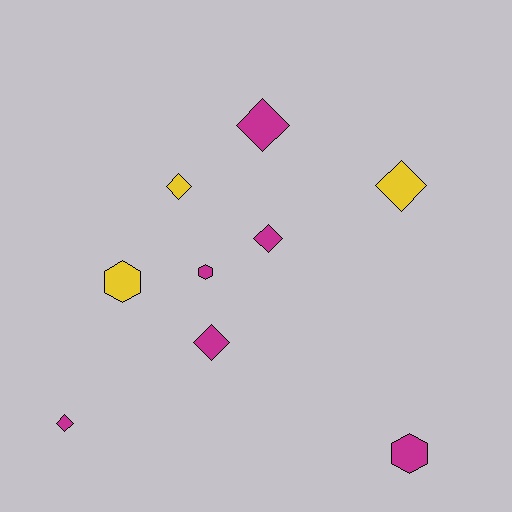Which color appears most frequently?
Magenta, with 6 objects.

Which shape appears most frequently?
Diamond, with 6 objects.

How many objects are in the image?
There are 9 objects.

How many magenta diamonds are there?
There are 4 magenta diamonds.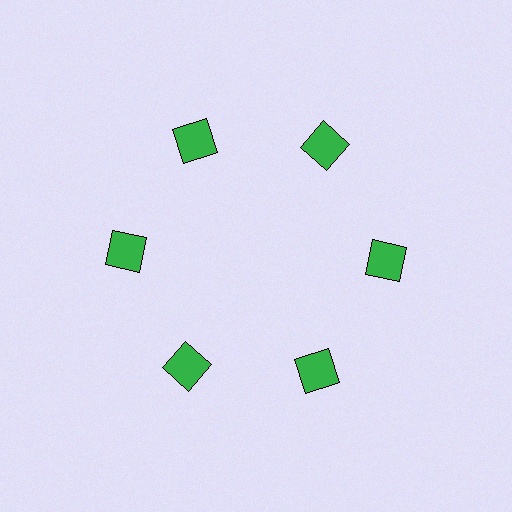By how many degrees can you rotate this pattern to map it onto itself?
The pattern maps onto itself every 60 degrees of rotation.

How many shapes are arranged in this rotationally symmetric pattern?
There are 6 shapes, arranged in 6 groups of 1.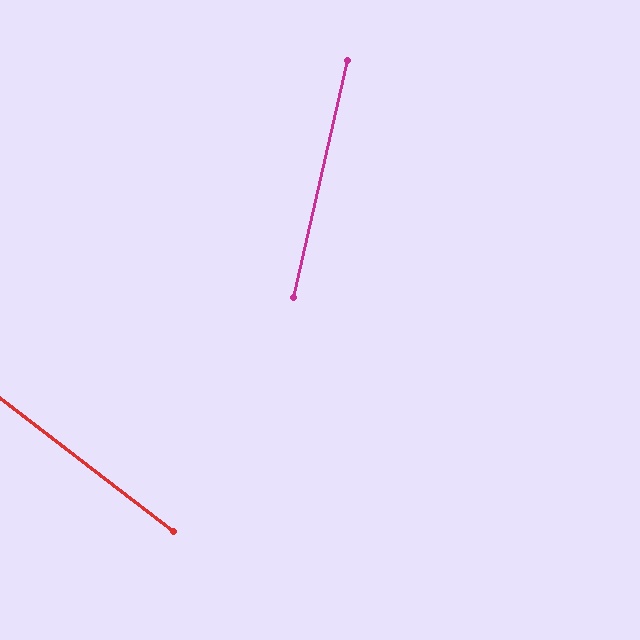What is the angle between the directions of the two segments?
Approximately 66 degrees.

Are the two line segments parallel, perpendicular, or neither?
Neither parallel nor perpendicular — they differ by about 66°.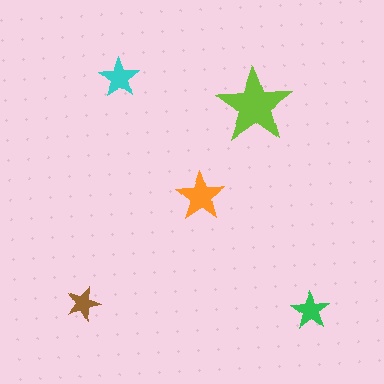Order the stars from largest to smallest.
the lime one, the orange one, the cyan one, the green one, the brown one.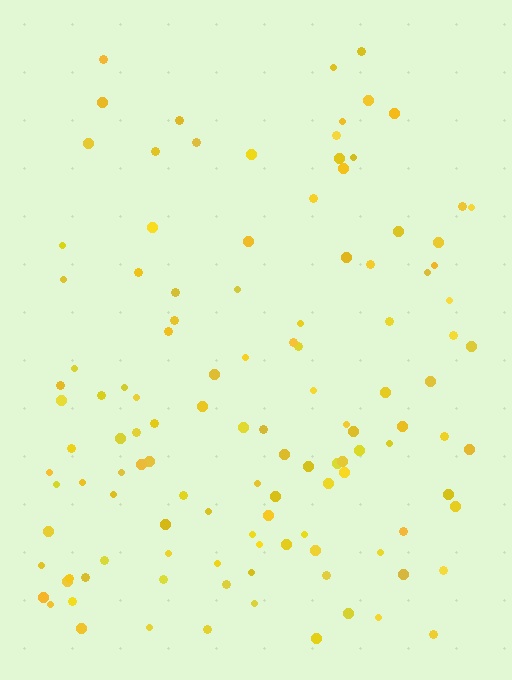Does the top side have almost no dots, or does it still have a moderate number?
Still a moderate number, just noticeably fewer than the bottom.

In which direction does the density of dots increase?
From top to bottom, with the bottom side densest.